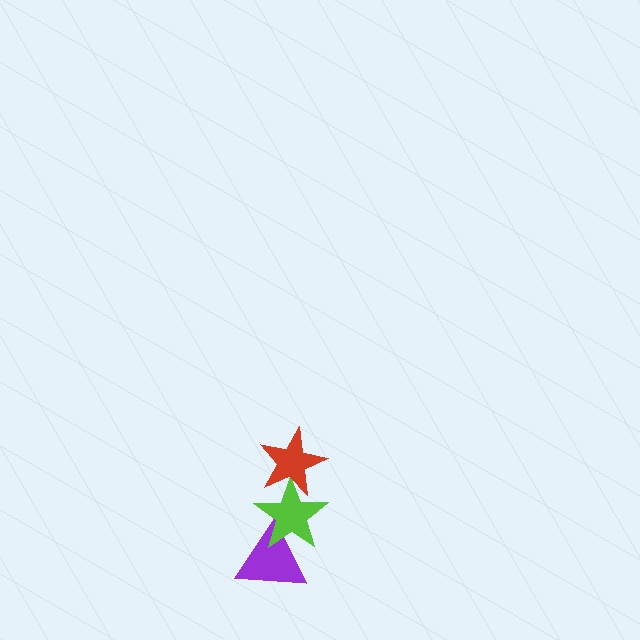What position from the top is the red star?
The red star is 1st from the top.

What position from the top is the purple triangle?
The purple triangle is 3rd from the top.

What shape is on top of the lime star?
The red star is on top of the lime star.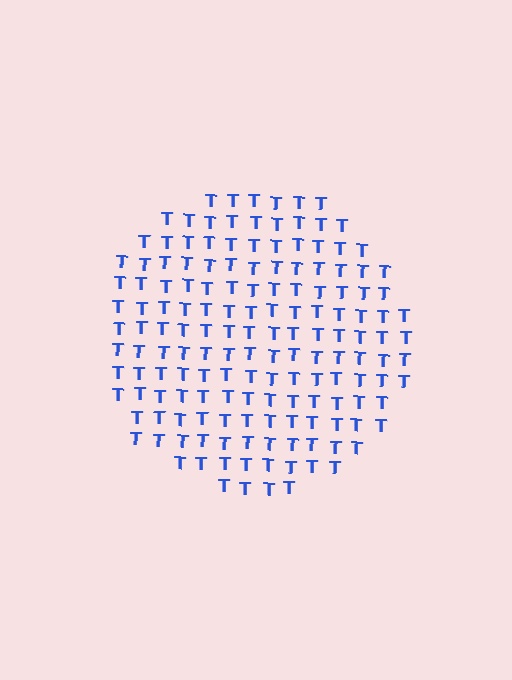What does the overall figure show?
The overall figure shows a circle.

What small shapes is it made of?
It is made of small letter T's.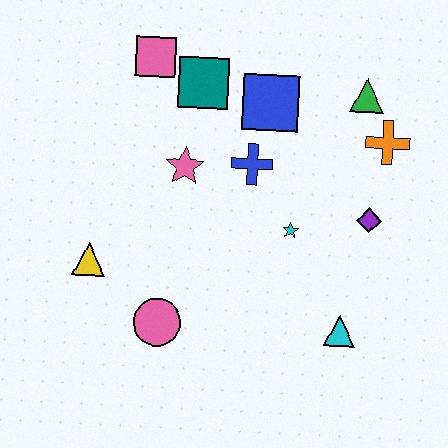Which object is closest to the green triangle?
The orange cross is closest to the green triangle.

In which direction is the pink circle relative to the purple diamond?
The pink circle is to the left of the purple diamond.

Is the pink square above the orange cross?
Yes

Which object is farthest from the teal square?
The cyan triangle is farthest from the teal square.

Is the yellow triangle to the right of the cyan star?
No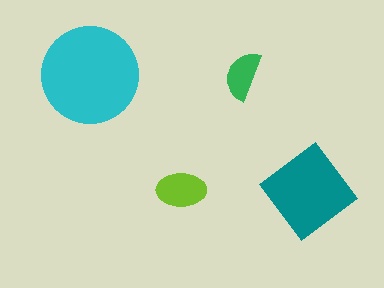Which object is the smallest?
The green semicircle.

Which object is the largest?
The cyan circle.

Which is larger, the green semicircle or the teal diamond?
The teal diamond.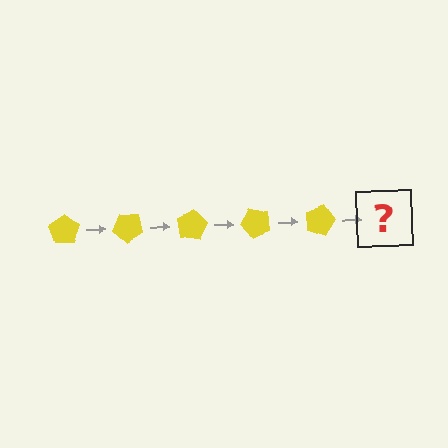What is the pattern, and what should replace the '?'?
The pattern is that the pentagon rotates 40 degrees each step. The '?' should be a yellow pentagon rotated 200 degrees.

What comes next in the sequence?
The next element should be a yellow pentagon rotated 200 degrees.